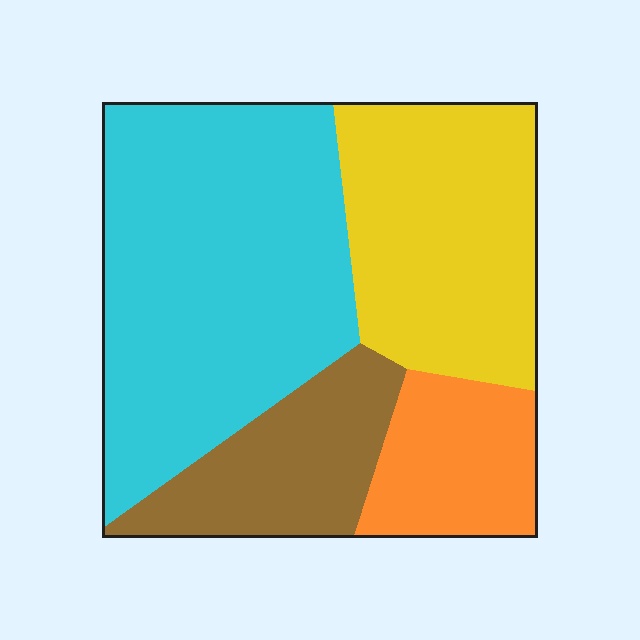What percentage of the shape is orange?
Orange covers 13% of the shape.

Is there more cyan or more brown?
Cyan.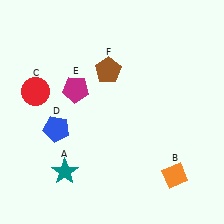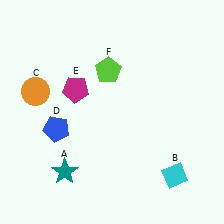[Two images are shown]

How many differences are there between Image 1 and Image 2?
There are 3 differences between the two images.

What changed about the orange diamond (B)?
In Image 1, B is orange. In Image 2, it changed to cyan.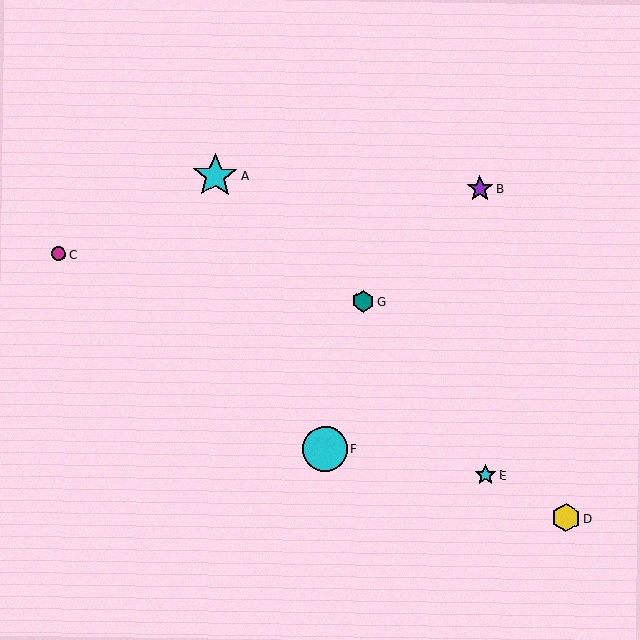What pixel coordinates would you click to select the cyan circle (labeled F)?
Click at (325, 449) to select the cyan circle F.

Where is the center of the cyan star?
The center of the cyan star is at (485, 475).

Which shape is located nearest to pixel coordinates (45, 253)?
The magenta circle (labeled C) at (58, 254) is nearest to that location.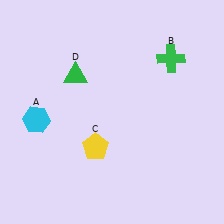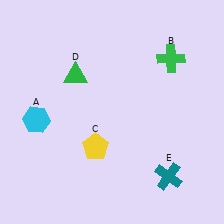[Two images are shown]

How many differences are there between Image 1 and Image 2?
There is 1 difference between the two images.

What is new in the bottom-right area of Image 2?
A teal cross (E) was added in the bottom-right area of Image 2.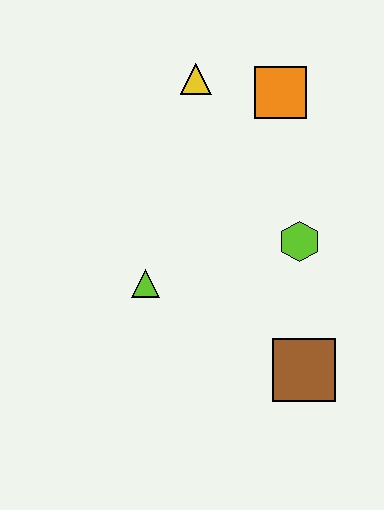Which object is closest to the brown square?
The lime hexagon is closest to the brown square.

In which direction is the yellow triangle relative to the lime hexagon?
The yellow triangle is above the lime hexagon.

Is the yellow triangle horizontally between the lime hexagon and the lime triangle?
Yes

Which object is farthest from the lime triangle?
The orange square is farthest from the lime triangle.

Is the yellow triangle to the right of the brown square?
No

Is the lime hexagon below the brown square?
No